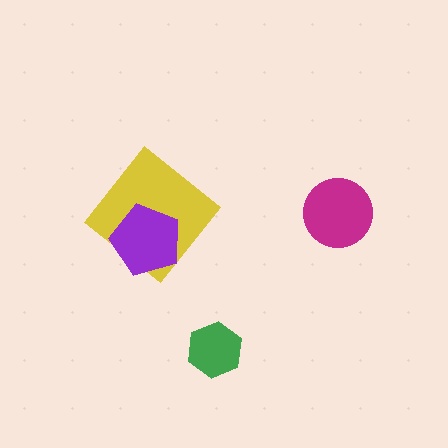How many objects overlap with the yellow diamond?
1 object overlaps with the yellow diamond.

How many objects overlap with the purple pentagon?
1 object overlaps with the purple pentagon.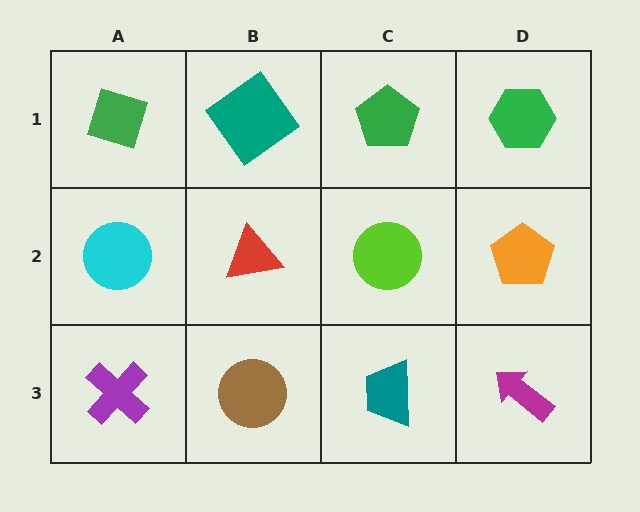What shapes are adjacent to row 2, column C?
A green pentagon (row 1, column C), a teal trapezoid (row 3, column C), a red triangle (row 2, column B), an orange pentagon (row 2, column D).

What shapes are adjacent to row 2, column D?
A green hexagon (row 1, column D), a magenta arrow (row 3, column D), a lime circle (row 2, column C).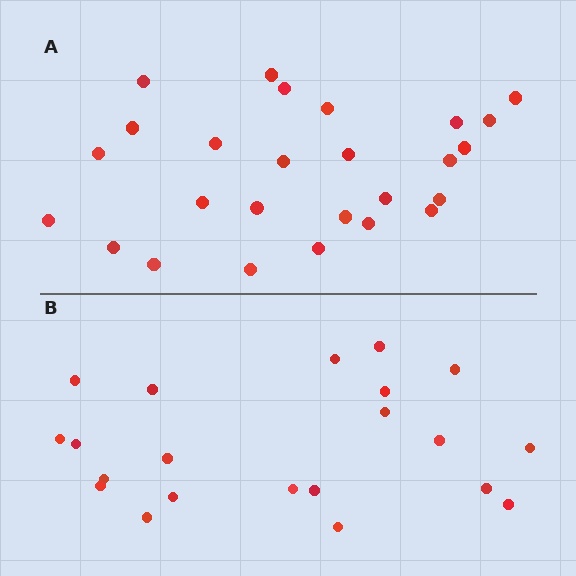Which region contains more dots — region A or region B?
Region A (the top region) has more dots.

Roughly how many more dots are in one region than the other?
Region A has about 5 more dots than region B.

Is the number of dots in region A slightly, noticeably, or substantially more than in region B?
Region A has only slightly more — the two regions are fairly close. The ratio is roughly 1.2 to 1.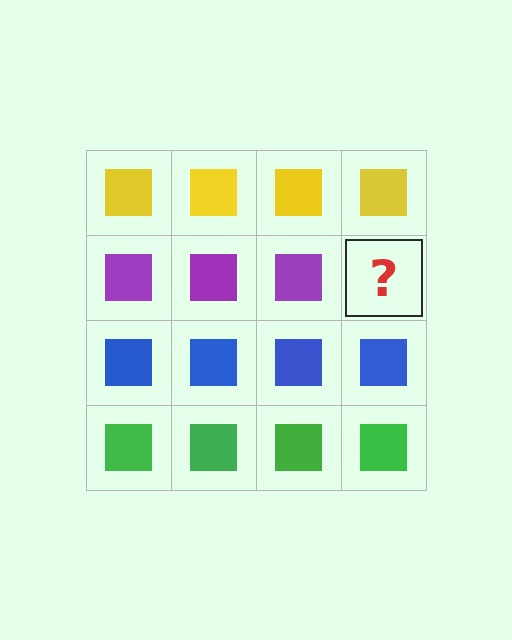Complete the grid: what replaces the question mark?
The question mark should be replaced with a purple square.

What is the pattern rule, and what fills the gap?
The rule is that each row has a consistent color. The gap should be filled with a purple square.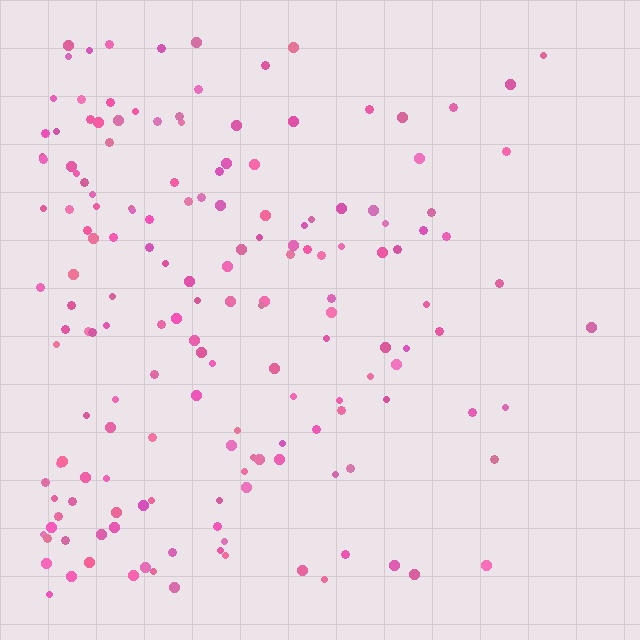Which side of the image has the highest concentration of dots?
The left.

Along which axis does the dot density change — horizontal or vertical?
Horizontal.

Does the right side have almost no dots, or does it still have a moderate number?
Still a moderate number, just noticeably fewer than the left.